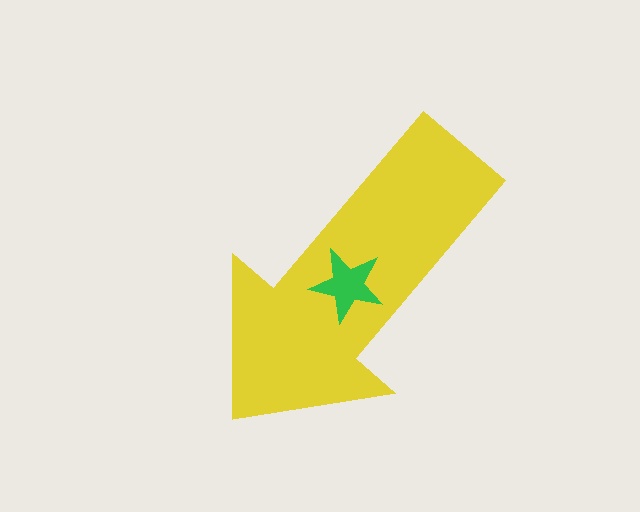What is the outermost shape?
The yellow arrow.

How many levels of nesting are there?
2.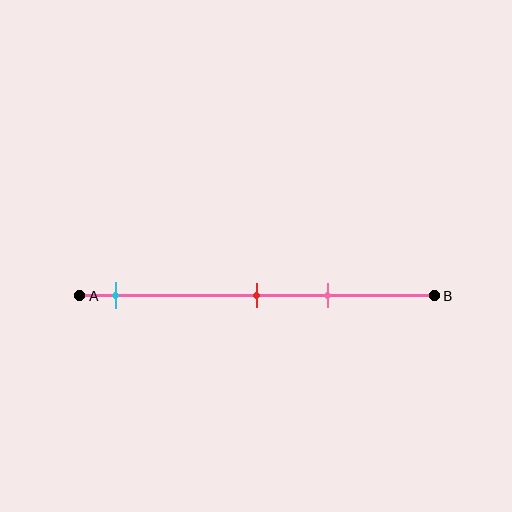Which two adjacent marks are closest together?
The red and pink marks are the closest adjacent pair.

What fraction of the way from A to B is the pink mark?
The pink mark is approximately 70% (0.7) of the way from A to B.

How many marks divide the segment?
There are 3 marks dividing the segment.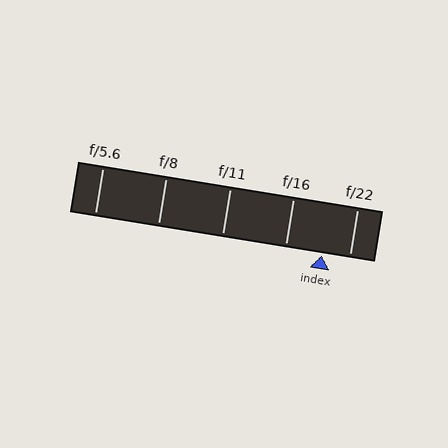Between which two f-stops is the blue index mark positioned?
The index mark is between f/16 and f/22.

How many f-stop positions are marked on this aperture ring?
There are 5 f-stop positions marked.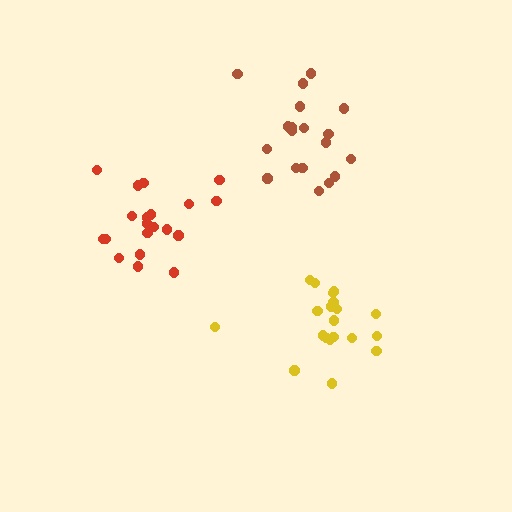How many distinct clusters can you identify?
There are 3 distinct clusters.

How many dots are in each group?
Group 1: 20 dots, Group 2: 19 dots, Group 3: 20 dots (59 total).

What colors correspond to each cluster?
The clusters are colored: red, brown, yellow.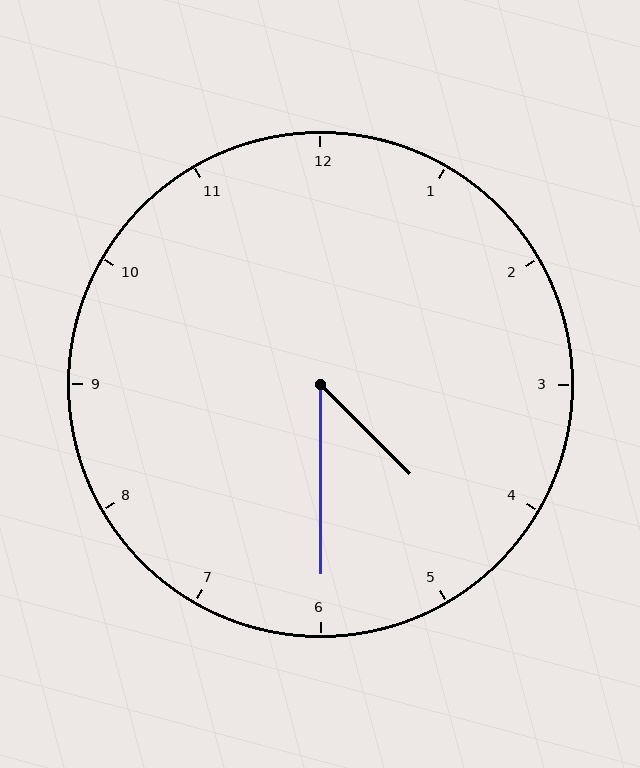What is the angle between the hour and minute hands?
Approximately 45 degrees.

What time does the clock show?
4:30.